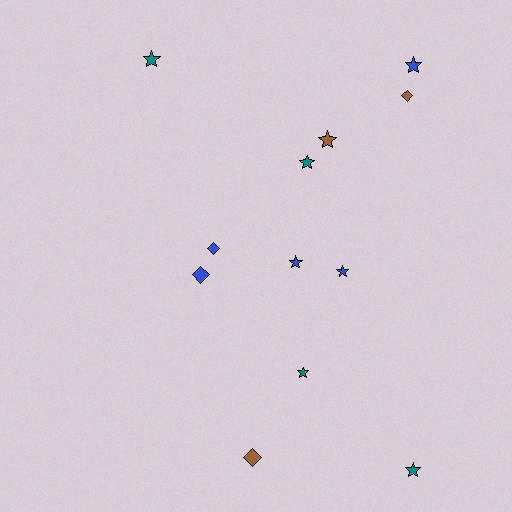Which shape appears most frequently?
Star, with 8 objects.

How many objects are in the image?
There are 12 objects.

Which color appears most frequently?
Blue, with 5 objects.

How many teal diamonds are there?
There are no teal diamonds.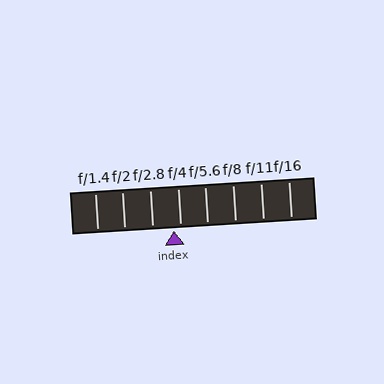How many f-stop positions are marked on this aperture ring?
There are 8 f-stop positions marked.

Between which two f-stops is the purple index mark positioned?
The index mark is between f/2.8 and f/4.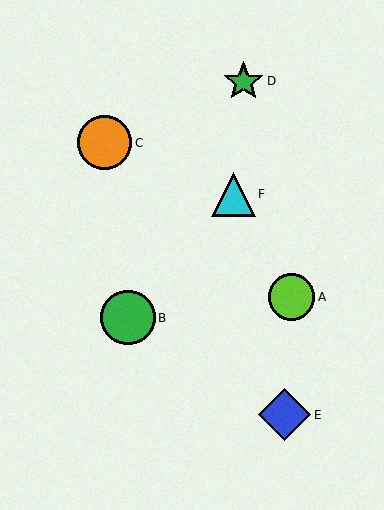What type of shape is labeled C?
Shape C is an orange circle.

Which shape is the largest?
The green circle (labeled B) is the largest.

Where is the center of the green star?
The center of the green star is at (244, 82).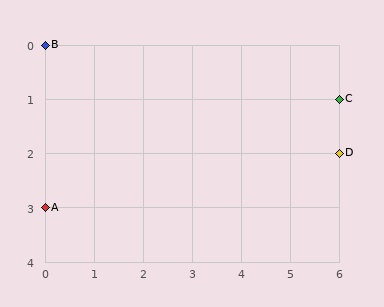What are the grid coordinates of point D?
Point D is at grid coordinates (6, 2).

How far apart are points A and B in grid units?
Points A and B are 3 rows apart.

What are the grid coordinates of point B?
Point B is at grid coordinates (0, 0).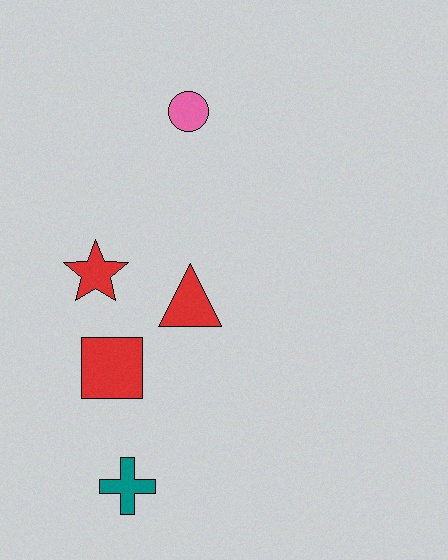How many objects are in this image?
There are 5 objects.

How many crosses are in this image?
There is 1 cross.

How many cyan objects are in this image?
There are no cyan objects.